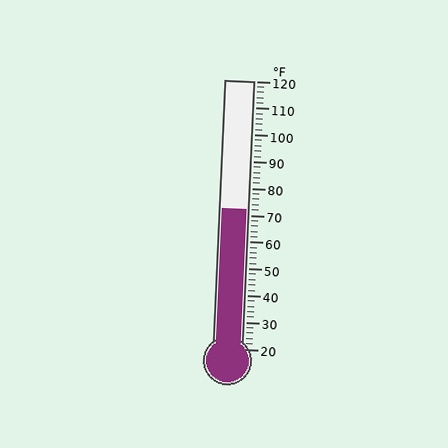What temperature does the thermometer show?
The thermometer shows approximately 72°F.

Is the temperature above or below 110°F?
The temperature is below 110°F.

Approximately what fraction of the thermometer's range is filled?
The thermometer is filled to approximately 50% of its range.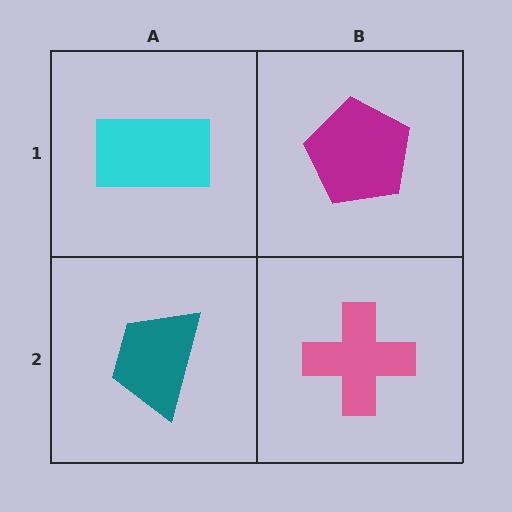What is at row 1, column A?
A cyan rectangle.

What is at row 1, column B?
A magenta pentagon.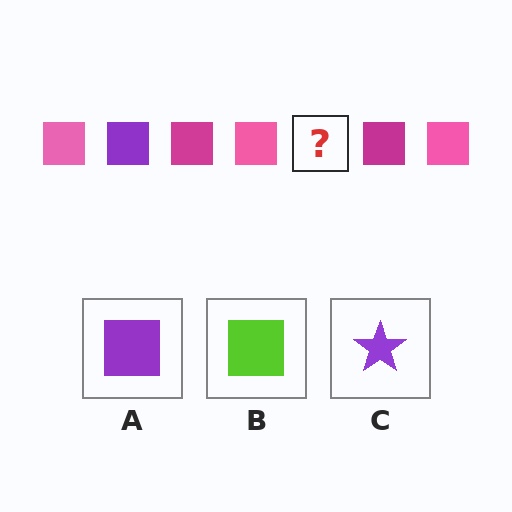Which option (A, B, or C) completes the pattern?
A.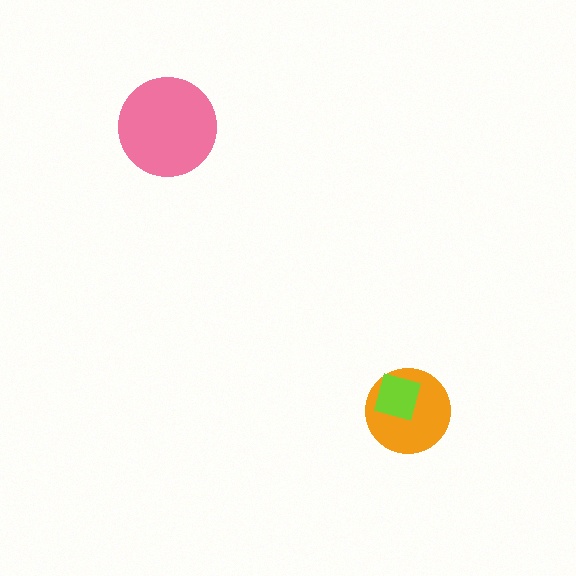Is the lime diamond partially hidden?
No, no other shape covers it.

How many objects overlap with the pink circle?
0 objects overlap with the pink circle.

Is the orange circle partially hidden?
Yes, it is partially covered by another shape.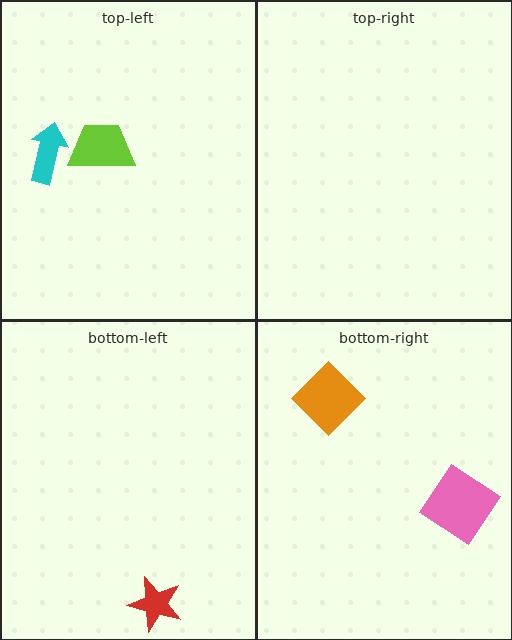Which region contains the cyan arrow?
The top-left region.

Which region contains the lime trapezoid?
The top-left region.